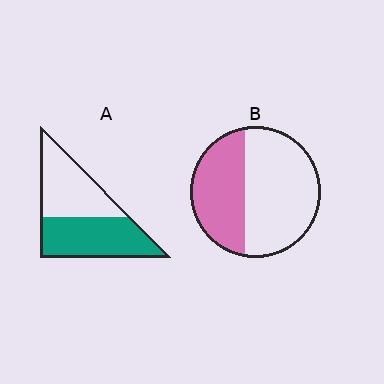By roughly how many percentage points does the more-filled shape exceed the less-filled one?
By roughly 10 percentage points (A over B).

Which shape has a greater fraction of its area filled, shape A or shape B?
Shape A.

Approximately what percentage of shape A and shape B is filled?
A is approximately 50% and B is approximately 40%.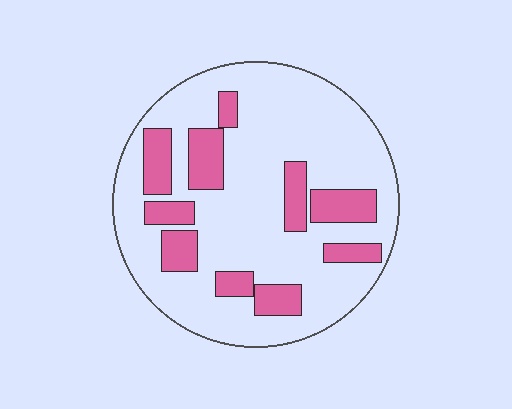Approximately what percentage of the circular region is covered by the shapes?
Approximately 25%.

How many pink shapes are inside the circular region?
10.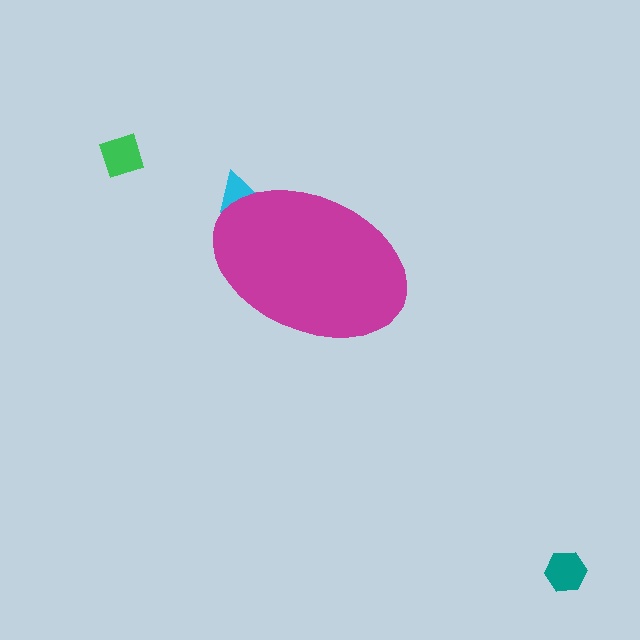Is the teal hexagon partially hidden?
No, the teal hexagon is fully visible.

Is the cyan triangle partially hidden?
Yes, the cyan triangle is partially hidden behind the magenta ellipse.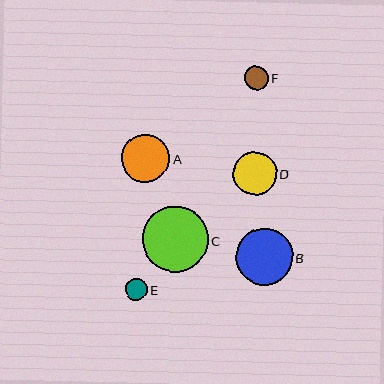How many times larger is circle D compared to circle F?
Circle D is approximately 1.8 times the size of circle F.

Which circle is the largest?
Circle C is the largest with a size of approximately 65 pixels.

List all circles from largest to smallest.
From largest to smallest: C, B, A, D, F, E.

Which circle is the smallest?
Circle E is the smallest with a size of approximately 22 pixels.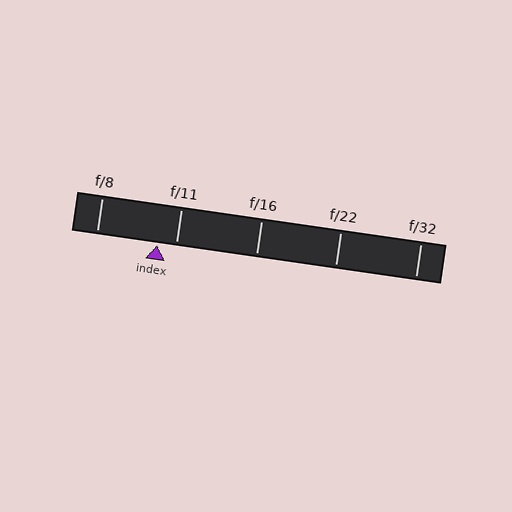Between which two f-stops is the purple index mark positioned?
The index mark is between f/8 and f/11.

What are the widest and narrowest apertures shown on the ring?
The widest aperture shown is f/8 and the narrowest is f/32.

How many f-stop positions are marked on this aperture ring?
There are 5 f-stop positions marked.